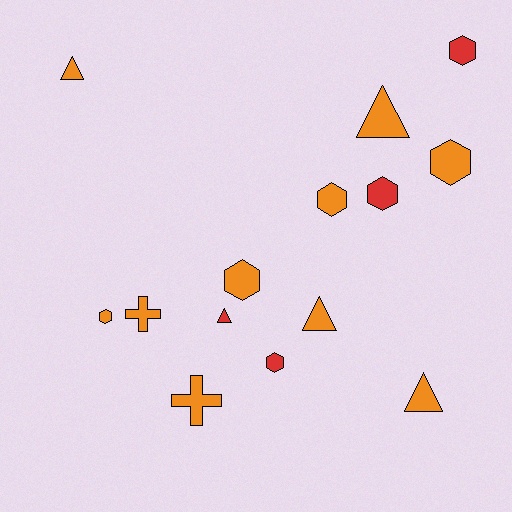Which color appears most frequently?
Orange, with 10 objects.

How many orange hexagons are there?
There are 4 orange hexagons.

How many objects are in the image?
There are 14 objects.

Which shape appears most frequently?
Hexagon, with 7 objects.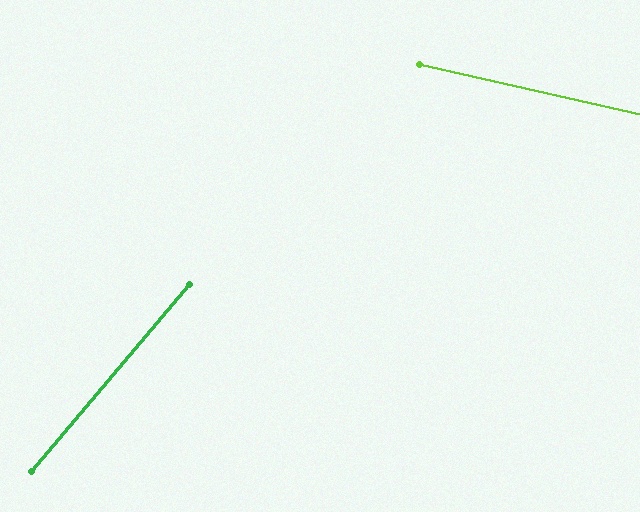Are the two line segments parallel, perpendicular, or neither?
Neither parallel nor perpendicular — they differ by about 62°.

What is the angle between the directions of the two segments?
Approximately 62 degrees.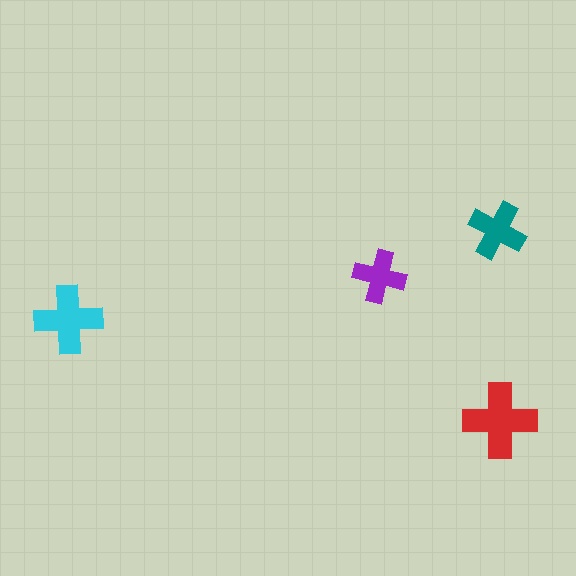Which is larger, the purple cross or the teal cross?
The teal one.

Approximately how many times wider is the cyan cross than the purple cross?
About 1.5 times wider.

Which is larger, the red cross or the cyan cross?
The red one.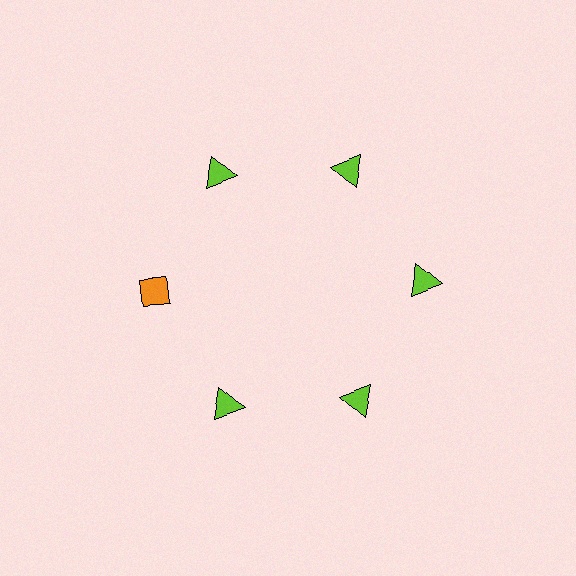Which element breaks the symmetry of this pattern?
The orange diamond at roughly the 9 o'clock position breaks the symmetry. All other shapes are lime triangles.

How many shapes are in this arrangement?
There are 6 shapes arranged in a ring pattern.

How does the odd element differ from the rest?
It differs in both color (orange instead of lime) and shape (diamond instead of triangle).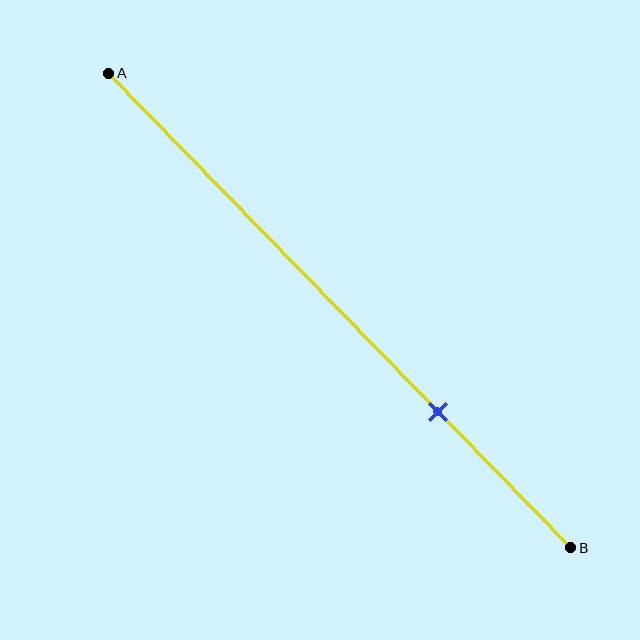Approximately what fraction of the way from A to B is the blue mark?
The blue mark is approximately 70% of the way from A to B.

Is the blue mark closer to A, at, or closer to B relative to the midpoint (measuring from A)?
The blue mark is closer to point B than the midpoint of segment AB.